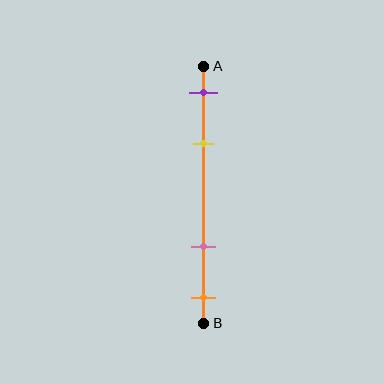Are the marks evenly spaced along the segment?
No, the marks are not evenly spaced.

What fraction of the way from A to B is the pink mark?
The pink mark is approximately 70% (0.7) of the way from A to B.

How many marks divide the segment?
There are 4 marks dividing the segment.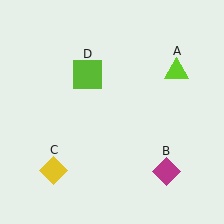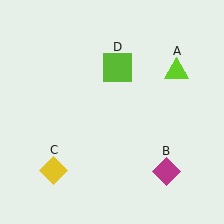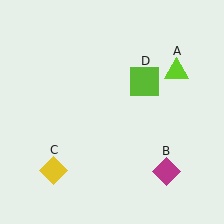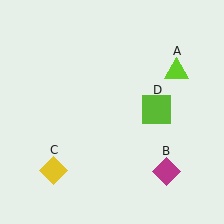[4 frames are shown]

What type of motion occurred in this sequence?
The lime square (object D) rotated clockwise around the center of the scene.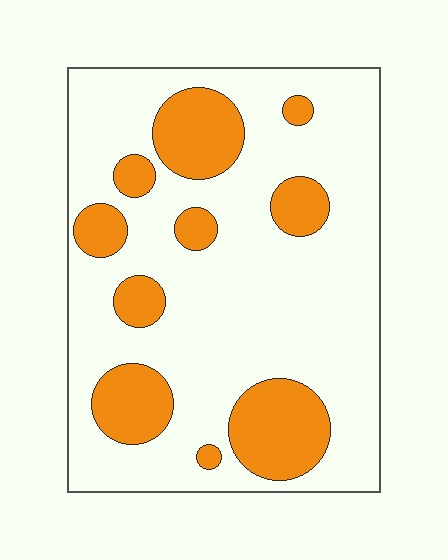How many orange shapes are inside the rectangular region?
10.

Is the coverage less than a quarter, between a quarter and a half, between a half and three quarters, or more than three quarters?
Less than a quarter.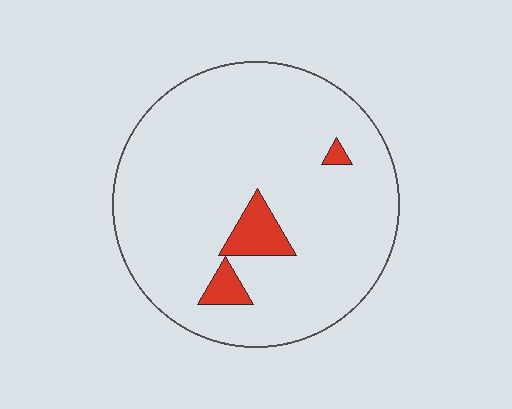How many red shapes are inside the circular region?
3.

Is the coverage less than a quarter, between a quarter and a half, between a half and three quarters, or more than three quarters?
Less than a quarter.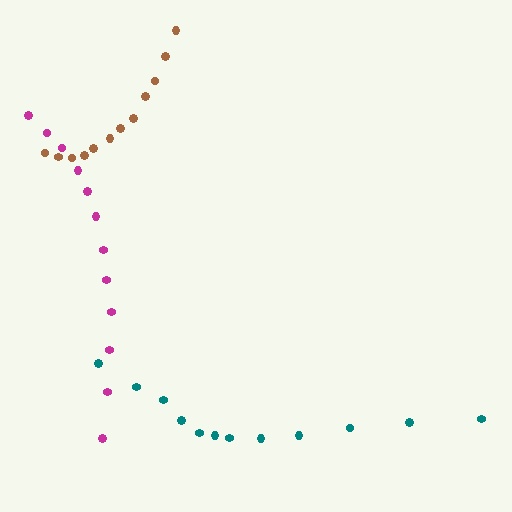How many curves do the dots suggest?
There are 3 distinct paths.